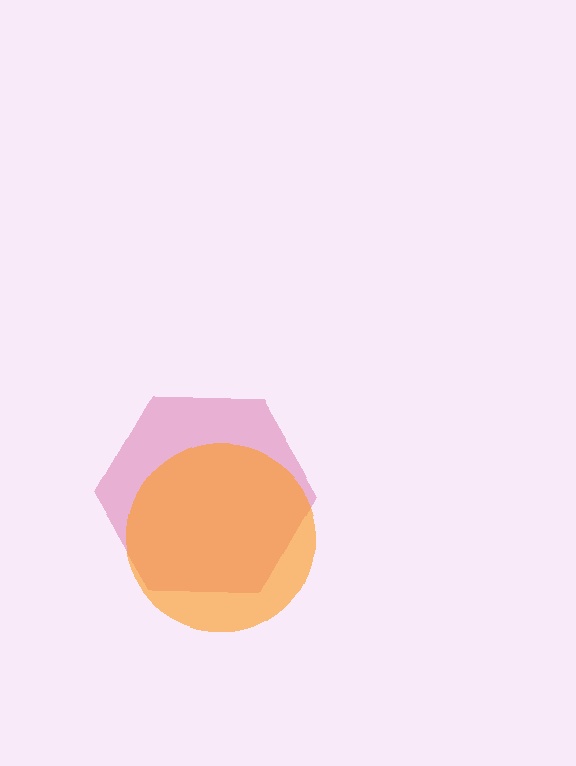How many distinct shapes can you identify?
There are 2 distinct shapes: a pink hexagon, an orange circle.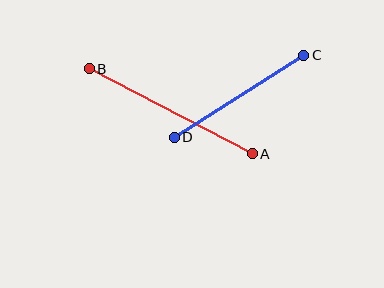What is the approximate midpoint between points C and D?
The midpoint is at approximately (239, 96) pixels.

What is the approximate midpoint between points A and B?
The midpoint is at approximately (171, 111) pixels.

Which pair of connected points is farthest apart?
Points A and B are farthest apart.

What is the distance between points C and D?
The distance is approximately 153 pixels.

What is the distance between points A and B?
The distance is approximately 184 pixels.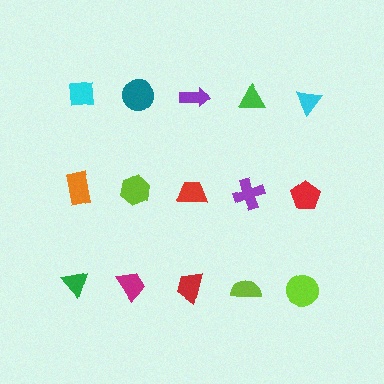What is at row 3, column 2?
A magenta trapezoid.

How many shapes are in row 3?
5 shapes.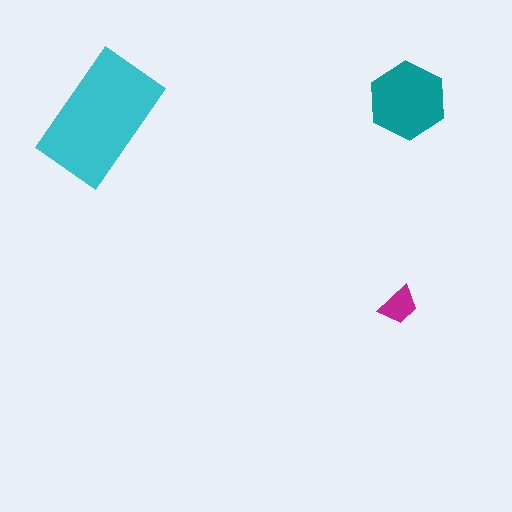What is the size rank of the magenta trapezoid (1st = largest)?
3rd.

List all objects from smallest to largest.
The magenta trapezoid, the teal hexagon, the cyan rectangle.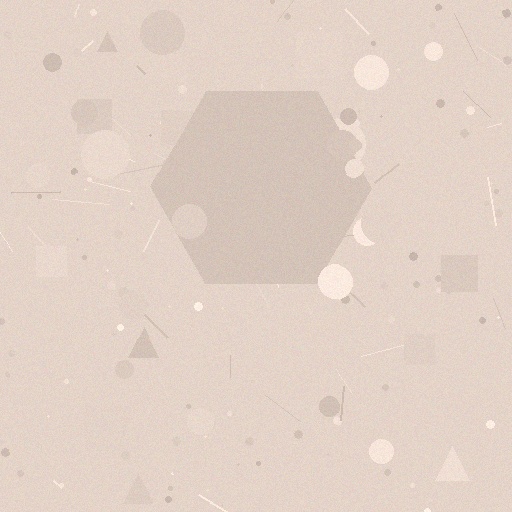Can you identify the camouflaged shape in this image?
The camouflaged shape is a hexagon.